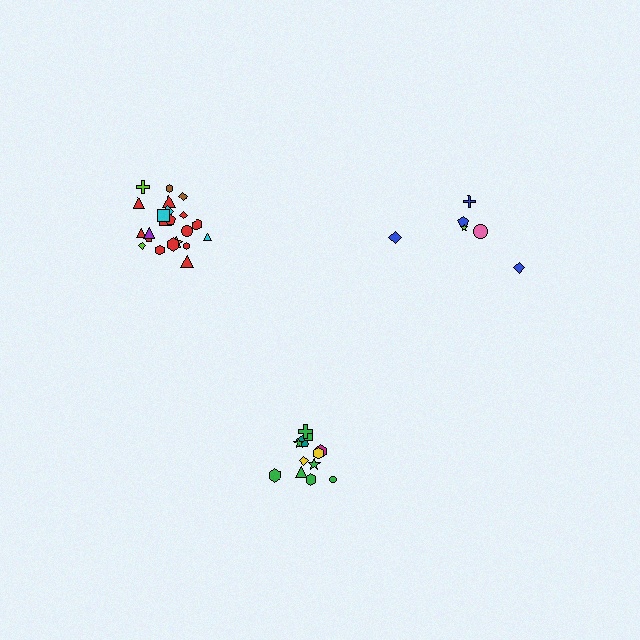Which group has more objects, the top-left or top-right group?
The top-left group.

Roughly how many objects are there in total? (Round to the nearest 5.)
Roughly 40 objects in total.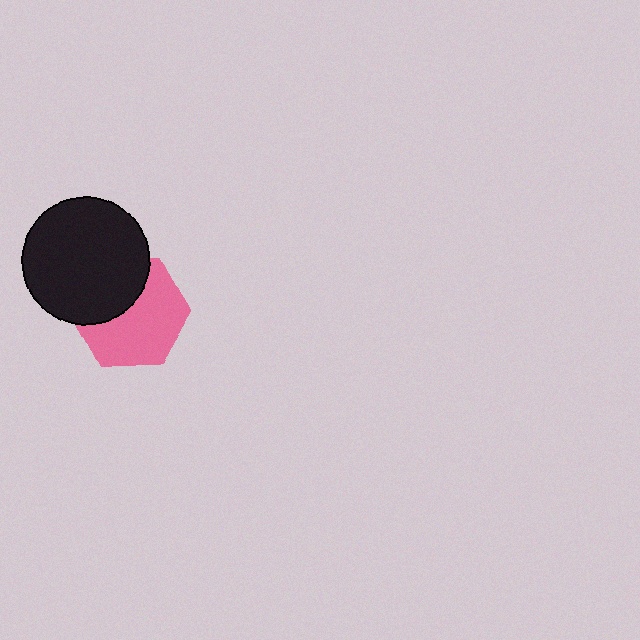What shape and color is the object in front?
The object in front is a black circle.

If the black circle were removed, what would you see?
You would see the complete pink hexagon.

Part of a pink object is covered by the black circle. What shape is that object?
It is a hexagon.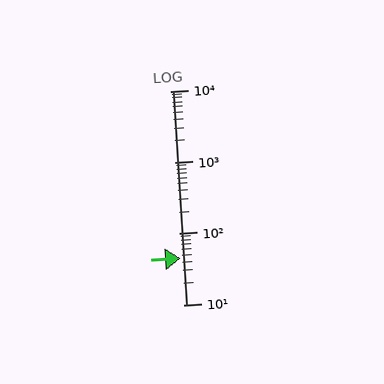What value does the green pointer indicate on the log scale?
The pointer indicates approximately 45.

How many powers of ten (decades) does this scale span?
The scale spans 3 decades, from 10 to 10000.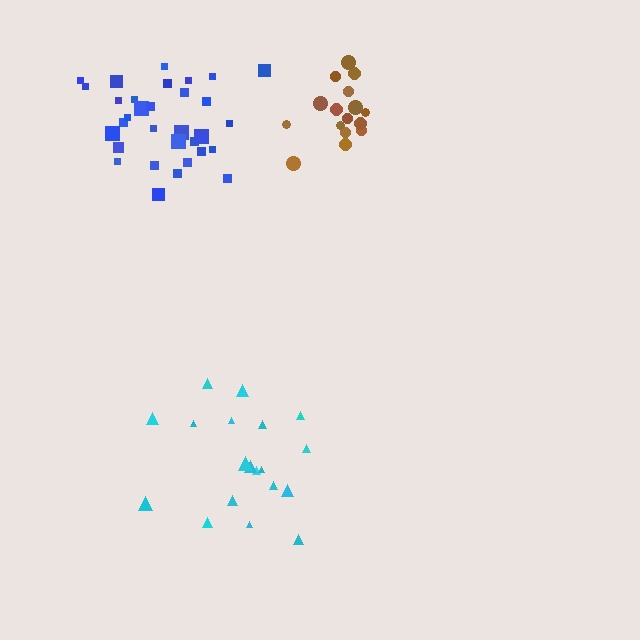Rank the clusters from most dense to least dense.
brown, blue, cyan.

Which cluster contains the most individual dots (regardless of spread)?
Blue (34).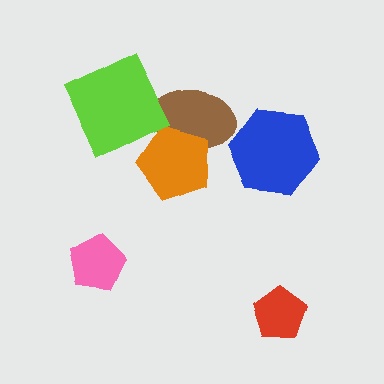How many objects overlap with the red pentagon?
0 objects overlap with the red pentagon.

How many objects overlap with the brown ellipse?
1 object overlaps with the brown ellipse.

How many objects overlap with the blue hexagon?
0 objects overlap with the blue hexagon.